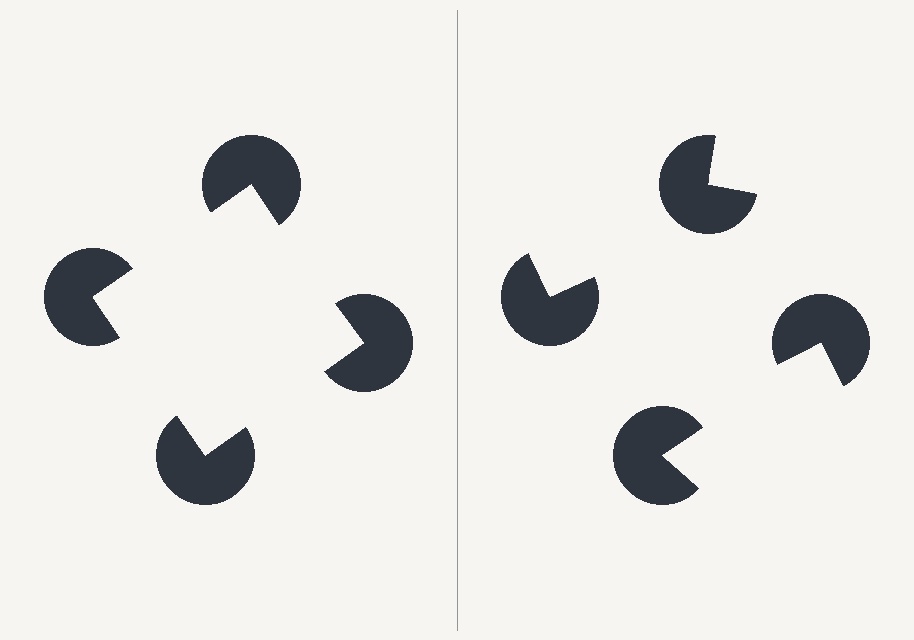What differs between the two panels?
The pac-man discs are positioned identically on both sides; only the wedge orientations differ. On the left they align to a square; on the right they are misaligned.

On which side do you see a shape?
An illusory square appears on the left side. On the right side the wedge cuts are rotated, so no coherent shape forms.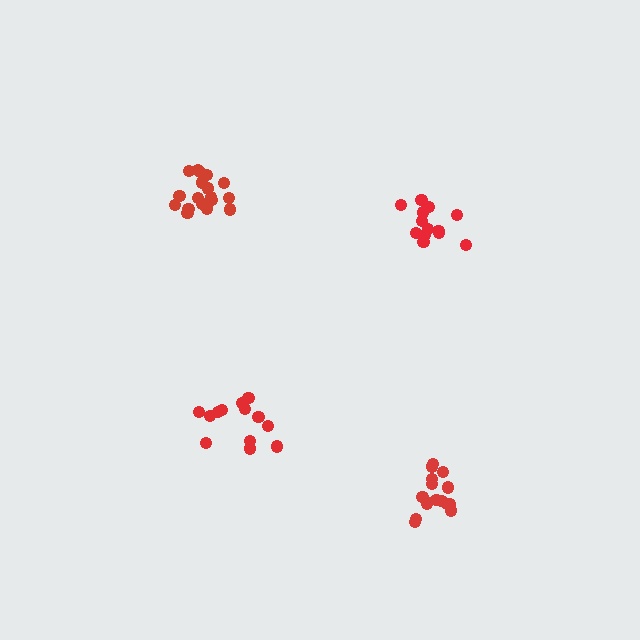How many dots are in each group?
Group 1: 18 dots, Group 2: 13 dots, Group 3: 13 dots, Group 4: 16 dots (60 total).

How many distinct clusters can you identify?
There are 4 distinct clusters.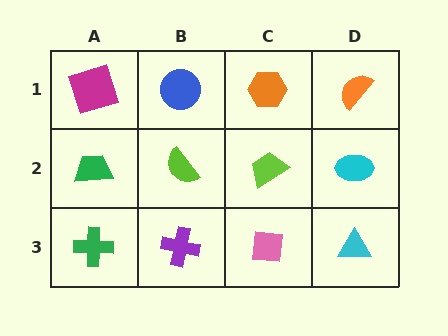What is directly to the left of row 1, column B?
A magenta square.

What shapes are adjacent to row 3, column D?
A cyan ellipse (row 2, column D), a pink square (row 3, column C).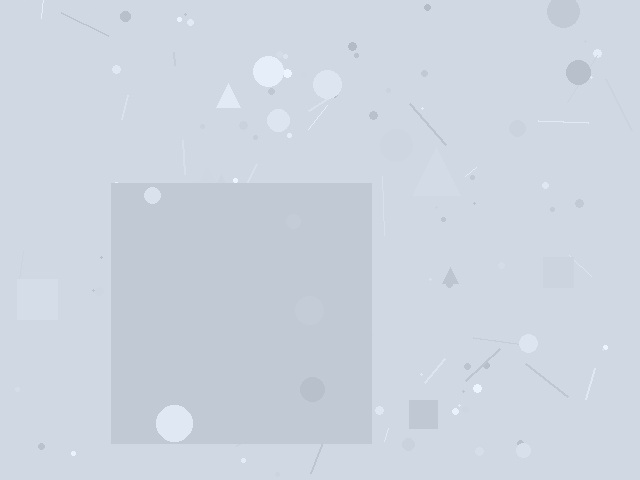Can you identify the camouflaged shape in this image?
The camouflaged shape is a square.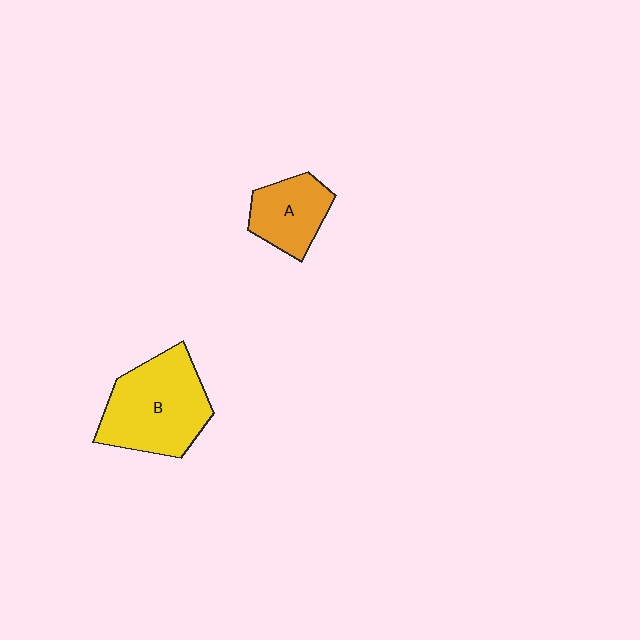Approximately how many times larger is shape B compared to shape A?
Approximately 1.8 times.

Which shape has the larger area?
Shape B (yellow).